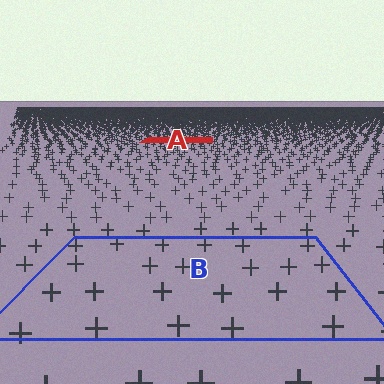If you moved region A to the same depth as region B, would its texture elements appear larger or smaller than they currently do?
They would appear larger. At a closer depth, the same texture elements are projected at a bigger on-screen size.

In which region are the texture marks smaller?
The texture marks are smaller in region A, because it is farther away.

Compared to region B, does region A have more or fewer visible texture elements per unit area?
Region A has more texture elements per unit area — they are packed more densely because it is farther away.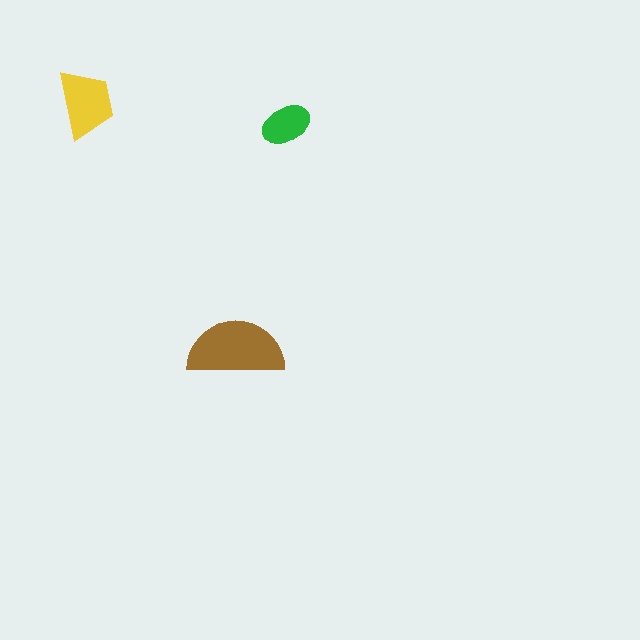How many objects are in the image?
There are 3 objects in the image.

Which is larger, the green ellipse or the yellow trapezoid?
The yellow trapezoid.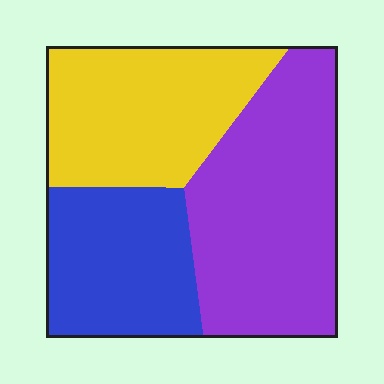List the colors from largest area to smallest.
From largest to smallest: purple, yellow, blue.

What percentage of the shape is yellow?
Yellow takes up about one third (1/3) of the shape.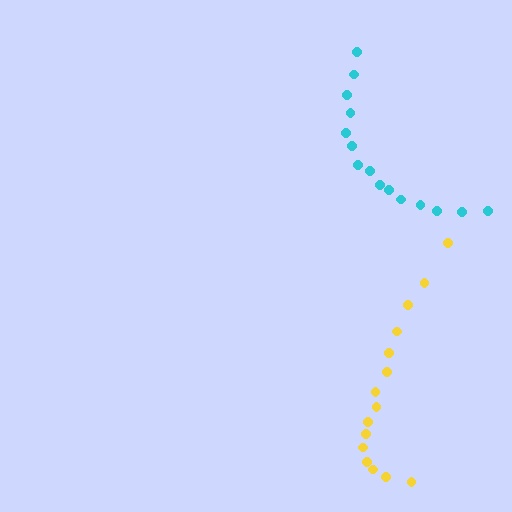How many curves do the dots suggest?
There are 2 distinct paths.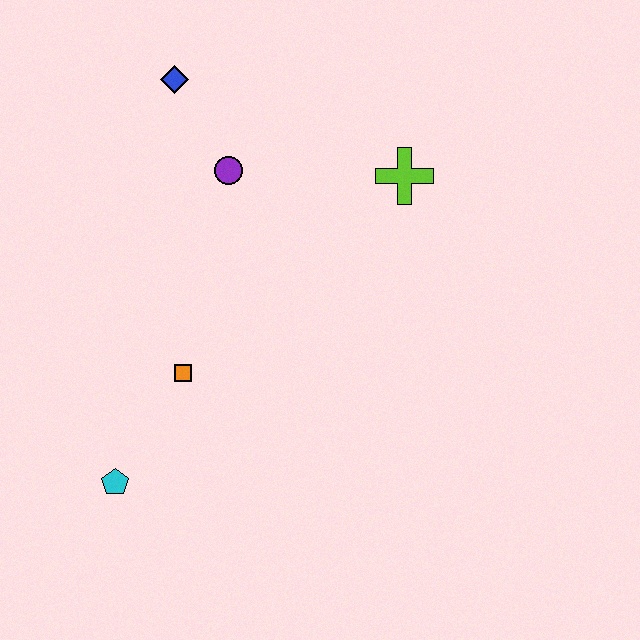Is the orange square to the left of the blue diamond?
No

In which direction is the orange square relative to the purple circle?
The orange square is below the purple circle.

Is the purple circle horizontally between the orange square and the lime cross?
Yes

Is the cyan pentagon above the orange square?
No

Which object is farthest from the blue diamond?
The cyan pentagon is farthest from the blue diamond.